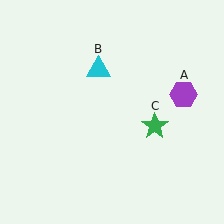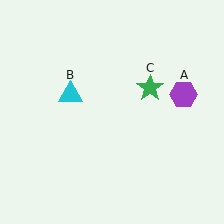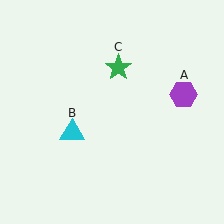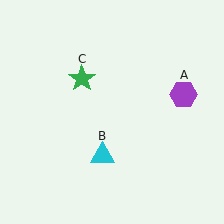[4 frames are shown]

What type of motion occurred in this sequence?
The cyan triangle (object B), green star (object C) rotated counterclockwise around the center of the scene.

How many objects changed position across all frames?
2 objects changed position: cyan triangle (object B), green star (object C).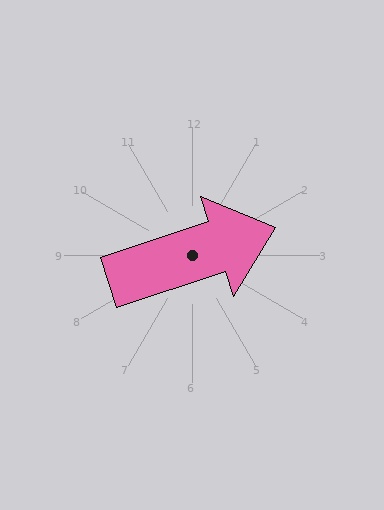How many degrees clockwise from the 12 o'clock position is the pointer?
Approximately 72 degrees.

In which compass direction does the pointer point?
East.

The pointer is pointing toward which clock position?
Roughly 2 o'clock.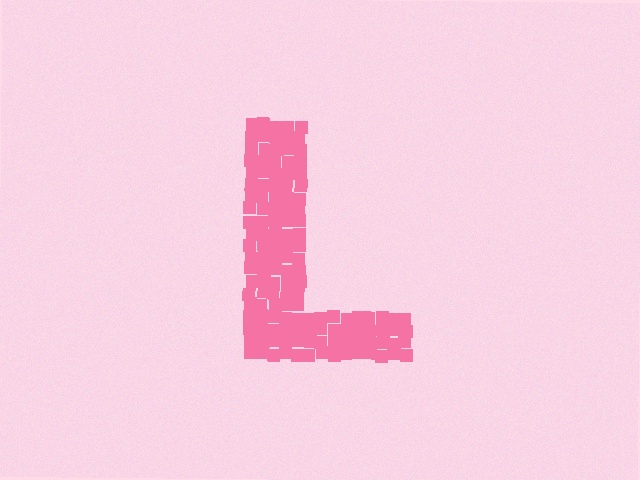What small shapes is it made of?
It is made of small squares.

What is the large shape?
The large shape is the letter L.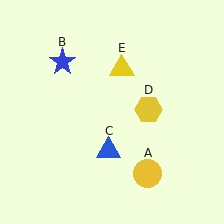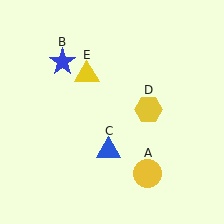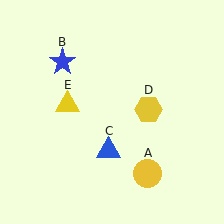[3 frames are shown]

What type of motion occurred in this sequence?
The yellow triangle (object E) rotated counterclockwise around the center of the scene.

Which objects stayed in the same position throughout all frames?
Yellow circle (object A) and blue star (object B) and blue triangle (object C) and yellow hexagon (object D) remained stationary.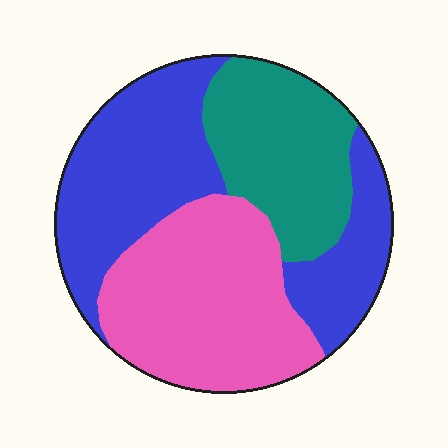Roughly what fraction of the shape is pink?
Pink covers 35% of the shape.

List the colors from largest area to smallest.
From largest to smallest: blue, pink, teal.